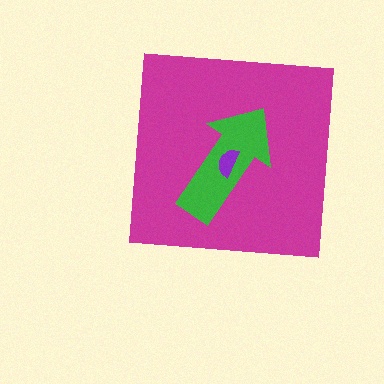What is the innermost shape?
The purple semicircle.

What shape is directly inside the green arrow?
The purple semicircle.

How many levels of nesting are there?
3.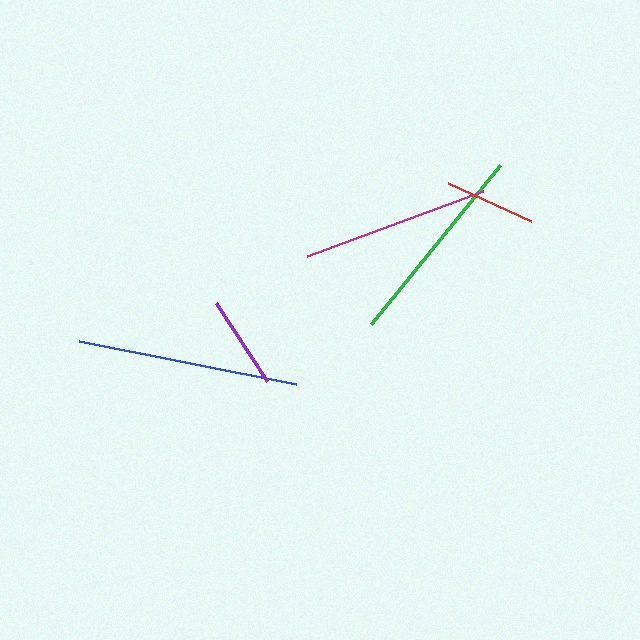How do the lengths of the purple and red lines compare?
The purple and red lines are approximately the same length.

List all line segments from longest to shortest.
From longest to shortest: blue, green, magenta, purple, red.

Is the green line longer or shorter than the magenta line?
The green line is longer than the magenta line.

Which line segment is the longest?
The blue line is the longest at approximately 221 pixels.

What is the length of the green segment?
The green segment is approximately 205 pixels long.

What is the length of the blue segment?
The blue segment is approximately 221 pixels long.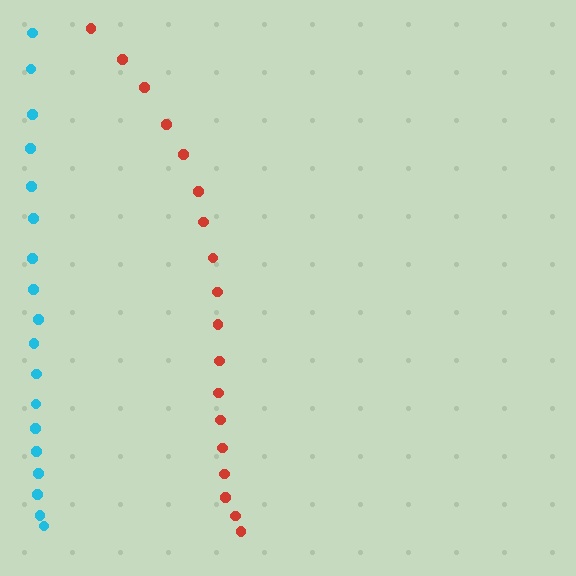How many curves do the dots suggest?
There are 2 distinct paths.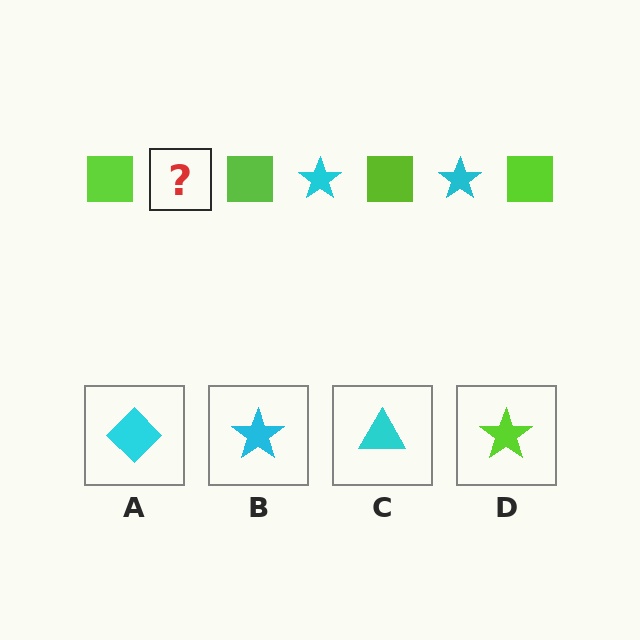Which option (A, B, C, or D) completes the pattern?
B.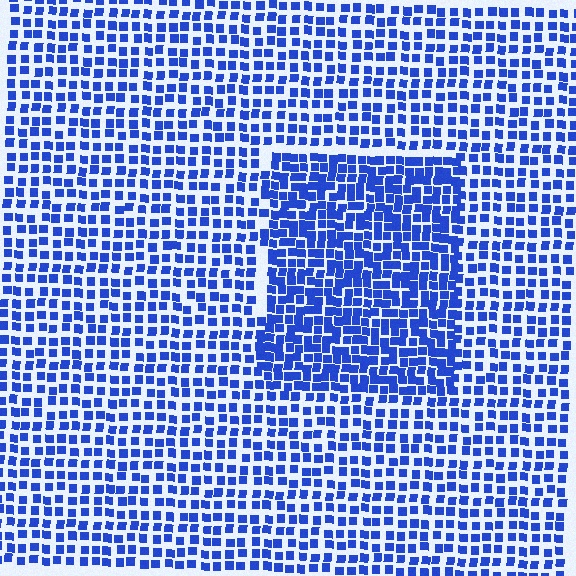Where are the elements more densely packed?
The elements are more densely packed inside the rectangle boundary.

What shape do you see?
I see a rectangle.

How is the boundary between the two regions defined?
The boundary is defined by a change in element density (approximately 1.6x ratio). All elements are the same color, size, and shape.